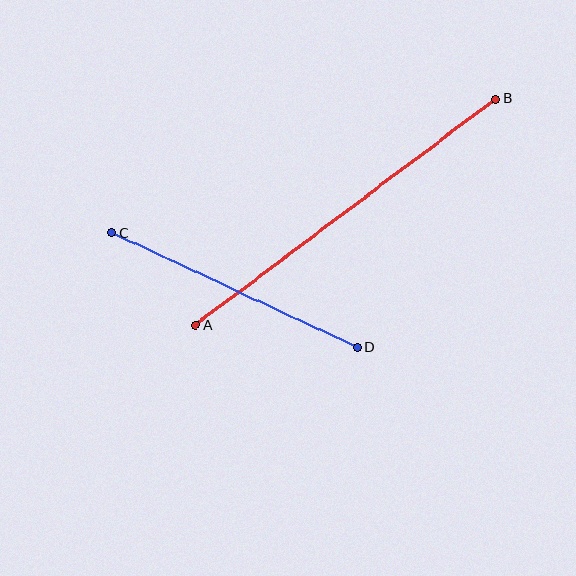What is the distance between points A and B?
The distance is approximately 376 pixels.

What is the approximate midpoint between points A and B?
The midpoint is at approximately (346, 212) pixels.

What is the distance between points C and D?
The distance is approximately 271 pixels.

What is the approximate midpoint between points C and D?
The midpoint is at approximately (235, 290) pixels.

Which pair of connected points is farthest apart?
Points A and B are farthest apart.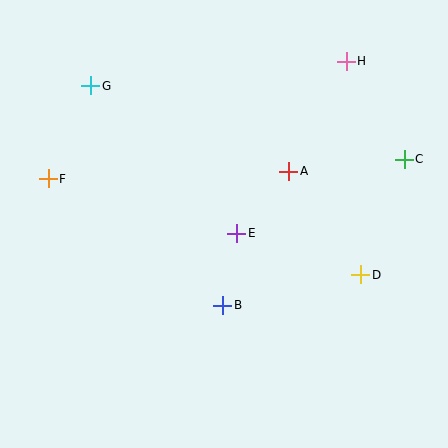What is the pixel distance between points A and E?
The distance between A and E is 81 pixels.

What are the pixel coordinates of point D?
Point D is at (361, 275).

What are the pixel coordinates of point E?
Point E is at (237, 233).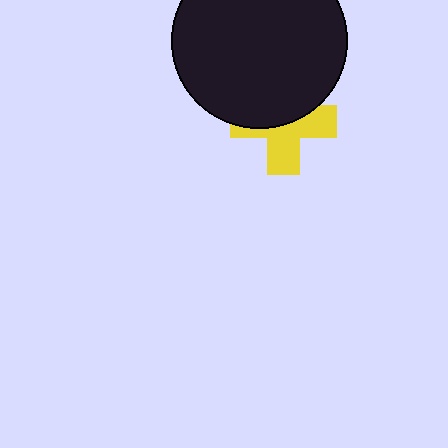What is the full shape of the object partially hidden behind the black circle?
The partially hidden object is a yellow cross.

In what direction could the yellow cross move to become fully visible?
The yellow cross could move down. That would shift it out from behind the black circle entirely.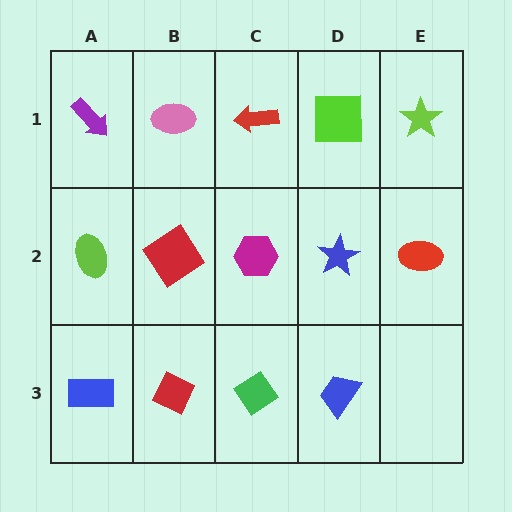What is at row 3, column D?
A blue trapezoid.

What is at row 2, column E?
A red ellipse.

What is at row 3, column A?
A blue rectangle.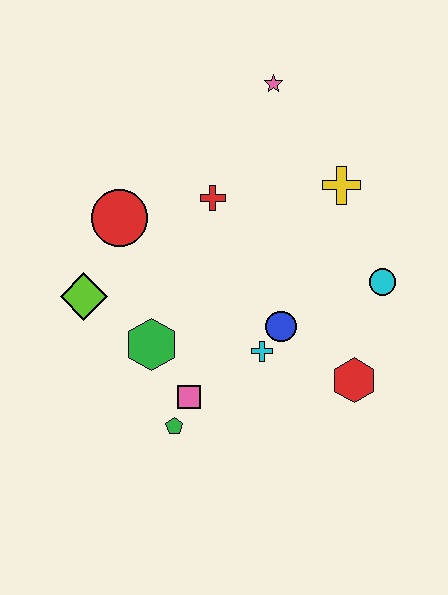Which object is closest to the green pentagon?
The pink square is closest to the green pentagon.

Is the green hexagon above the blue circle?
No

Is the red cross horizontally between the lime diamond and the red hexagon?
Yes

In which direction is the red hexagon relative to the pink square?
The red hexagon is to the right of the pink square.